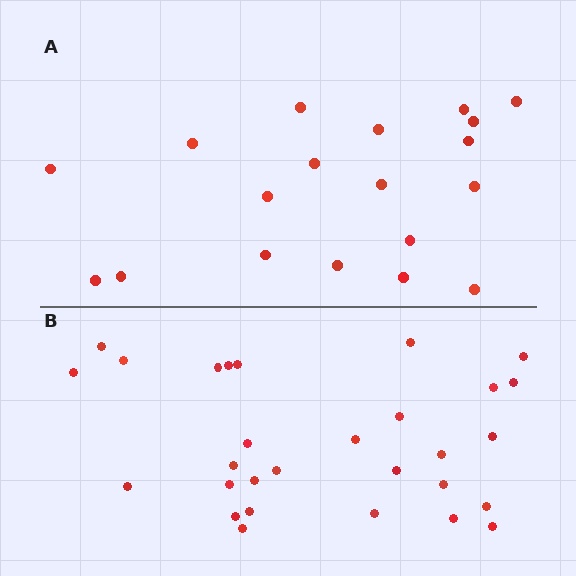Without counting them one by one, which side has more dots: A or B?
Region B (the bottom region) has more dots.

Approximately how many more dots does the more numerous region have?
Region B has roughly 10 or so more dots than region A.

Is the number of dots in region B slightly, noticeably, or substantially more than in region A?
Region B has substantially more. The ratio is roughly 1.5 to 1.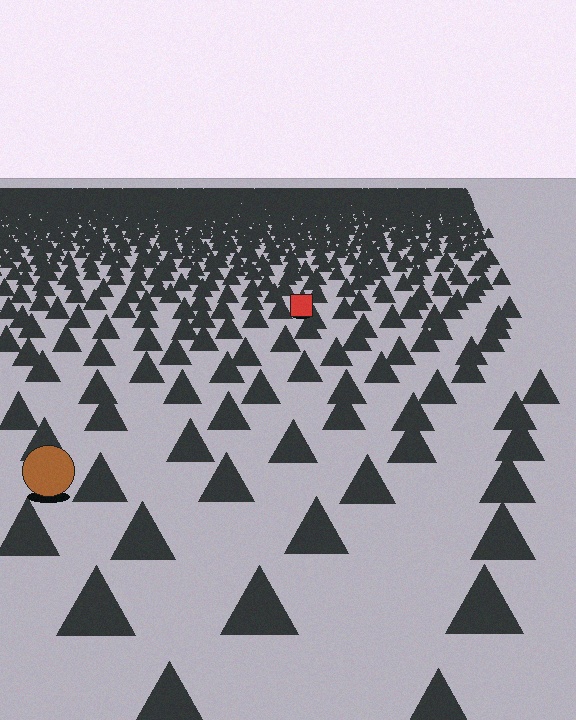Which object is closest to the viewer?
The brown circle is closest. The texture marks near it are larger and more spread out.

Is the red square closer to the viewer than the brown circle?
No. The brown circle is closer — you can tell from the texture gradient: the ground texture is coarser near it.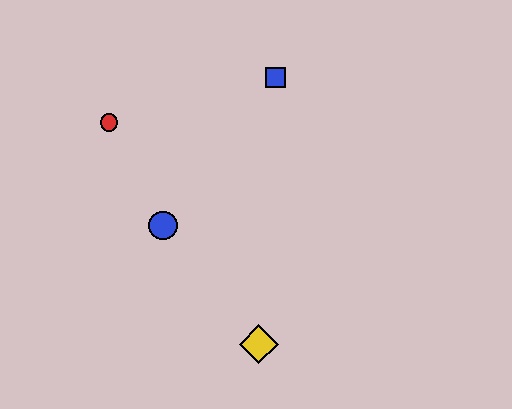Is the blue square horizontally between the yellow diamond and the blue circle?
No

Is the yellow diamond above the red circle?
No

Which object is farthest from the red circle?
The yellow diamond is farthest from the red circle.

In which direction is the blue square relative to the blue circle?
The blue square is above the blue circle.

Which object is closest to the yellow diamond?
The blue circle is closest to the yellow diamond.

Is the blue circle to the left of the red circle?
No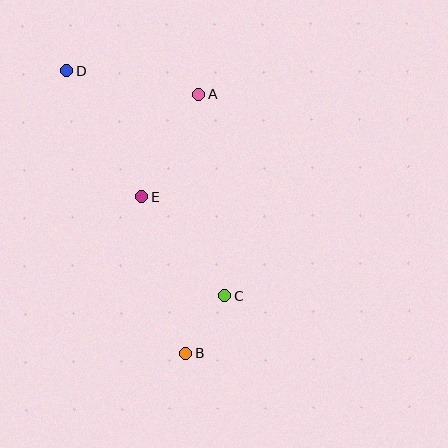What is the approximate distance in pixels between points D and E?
The distance between D and E is approximately 146 pixels.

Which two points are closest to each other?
Points B and C are closest to each other.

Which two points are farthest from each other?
Points B and D are farthest from each other.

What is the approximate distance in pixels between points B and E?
The distance between B and E is approximately 163 pixels.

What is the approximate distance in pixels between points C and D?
The distance between C and D is approximately 274 pixels.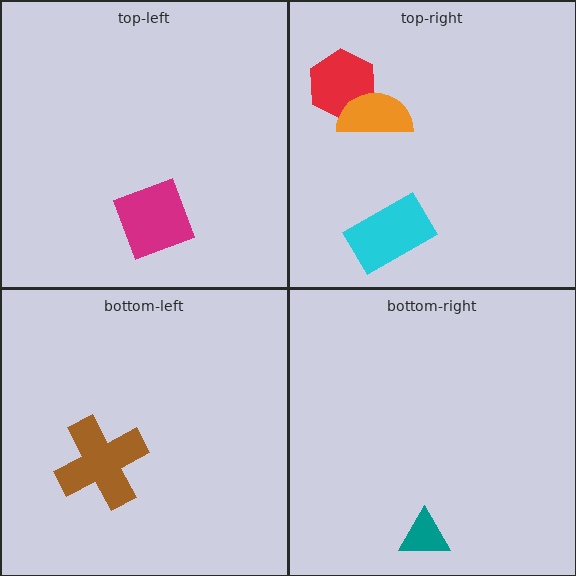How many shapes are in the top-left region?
1.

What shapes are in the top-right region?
The red hexagon, the orange semicircle, the cyan rectangle.